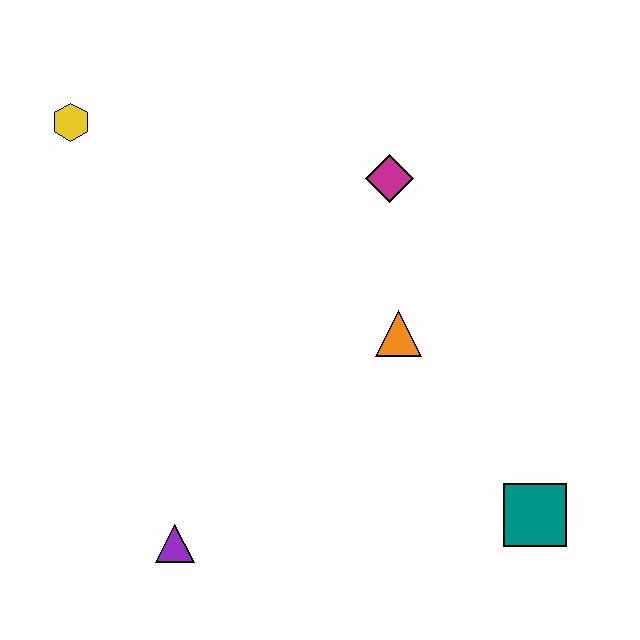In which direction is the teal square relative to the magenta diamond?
The teal square is below the magenta diamond.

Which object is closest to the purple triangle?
The orange triangle is closest to the purple triangle.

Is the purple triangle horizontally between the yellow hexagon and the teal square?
Yes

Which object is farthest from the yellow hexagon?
The teal square is farthest from the yellow hexagon.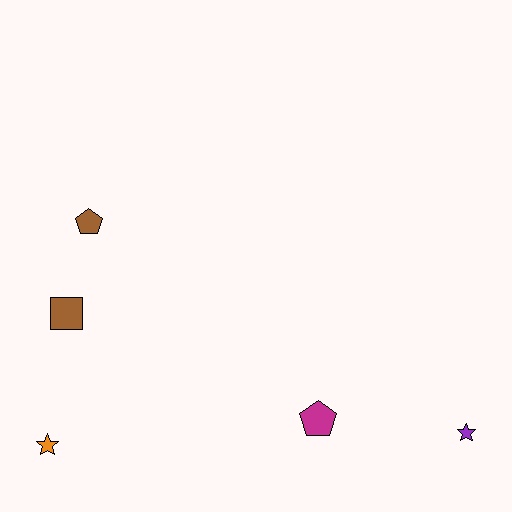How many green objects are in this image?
There are no green objects.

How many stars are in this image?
There are 2 stars.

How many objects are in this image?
There are 5 objects.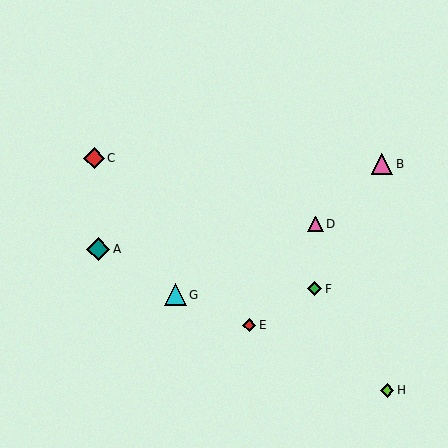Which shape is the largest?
The teal diamond (labeled A) is the largest.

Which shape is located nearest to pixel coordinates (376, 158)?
The pink triangle (labeled B) at (382, 164) is nearest to that location.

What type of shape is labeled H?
Shape H is a lime diamond.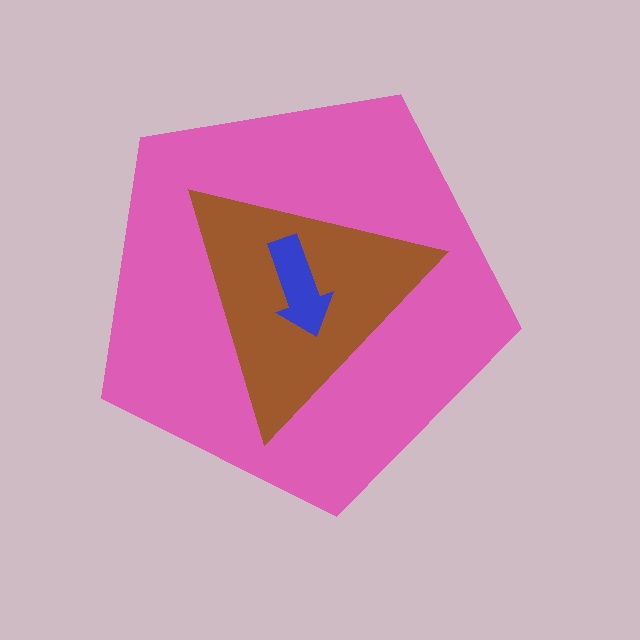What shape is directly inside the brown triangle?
The blue arrow.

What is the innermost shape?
The blue arrow.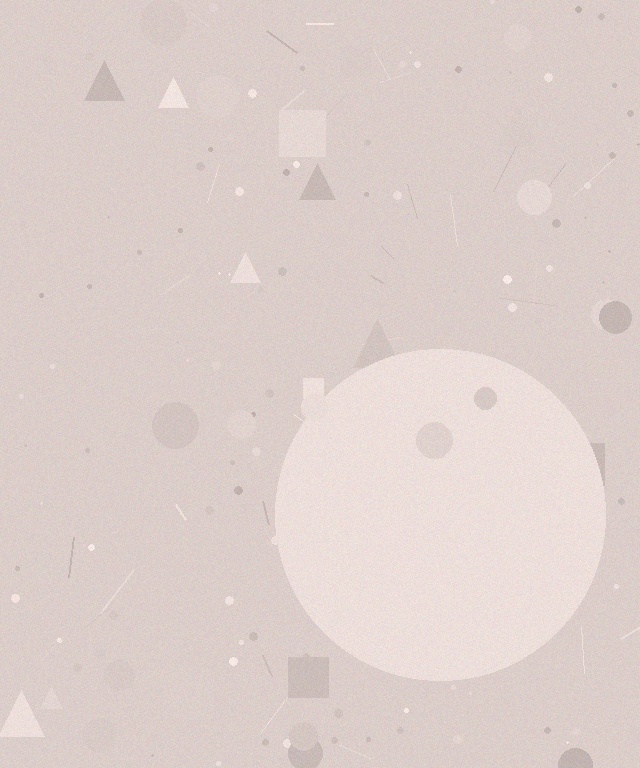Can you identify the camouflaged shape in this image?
The camouflaged shape is a circle.